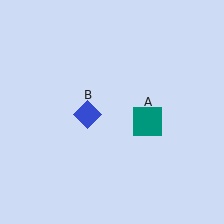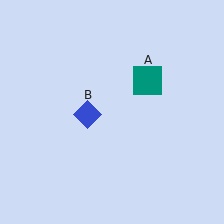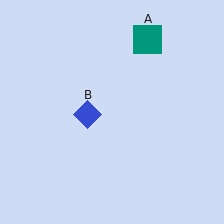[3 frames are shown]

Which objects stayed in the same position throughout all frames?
Blue diamond (object B) remained stationary.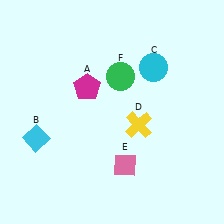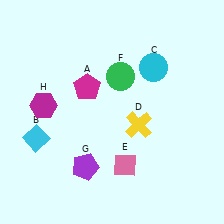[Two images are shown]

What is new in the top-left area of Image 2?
A magenta hexagon (H) was added in the top-left area of Image 2.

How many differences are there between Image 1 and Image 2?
There are 2 differences between the two images.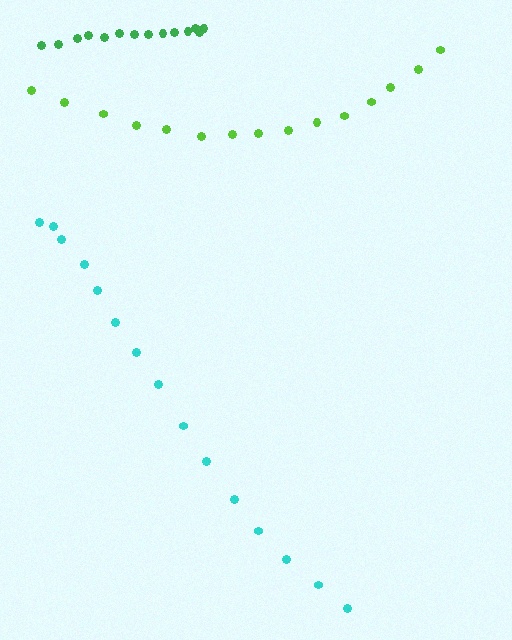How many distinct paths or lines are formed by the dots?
There are 3 distinct paths.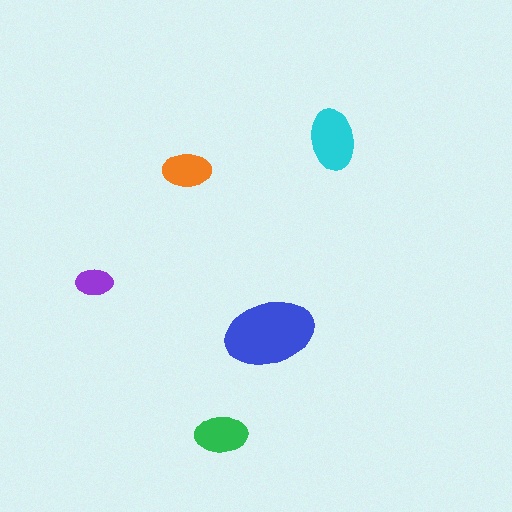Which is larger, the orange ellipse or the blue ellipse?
The blue one.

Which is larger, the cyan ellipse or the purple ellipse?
The cyan one.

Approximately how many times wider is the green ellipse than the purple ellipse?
About 1.5 times wider.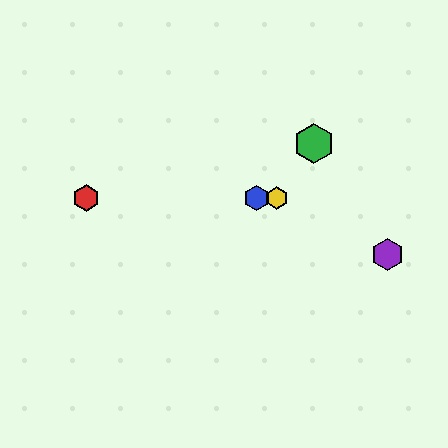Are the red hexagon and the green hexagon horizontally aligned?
No, the red hexagon is at y≈198 and the green hexagon is at y≈143.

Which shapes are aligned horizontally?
The red hexagon, the blue hexagon, the yellow hexagon are aligned horizontally.